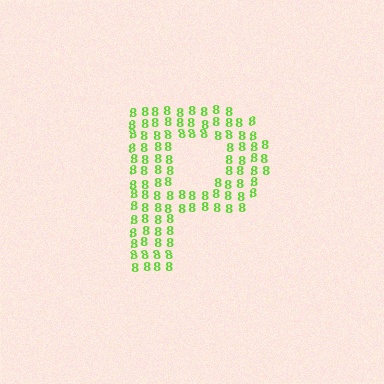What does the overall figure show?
The overall figure shows the letter P.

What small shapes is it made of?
It is made of small digit 8's.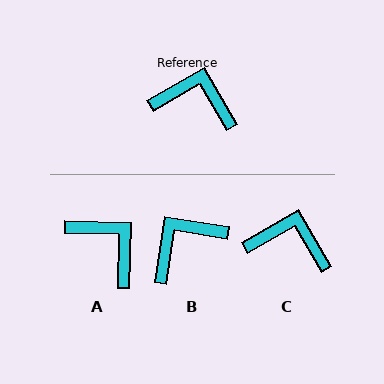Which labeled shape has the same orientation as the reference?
C.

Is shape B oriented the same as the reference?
No, it is off by about 51 degrees.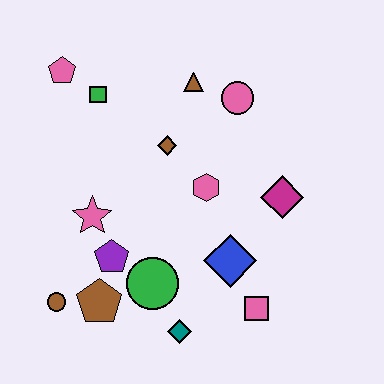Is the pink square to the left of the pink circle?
No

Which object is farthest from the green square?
The pink square is farthest from the green square.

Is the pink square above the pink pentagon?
No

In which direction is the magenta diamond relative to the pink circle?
The magenta diamond is below the pink circle.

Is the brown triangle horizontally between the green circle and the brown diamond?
No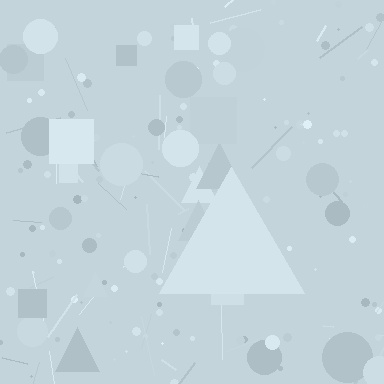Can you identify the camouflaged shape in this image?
The camouflaged shape is a triangle.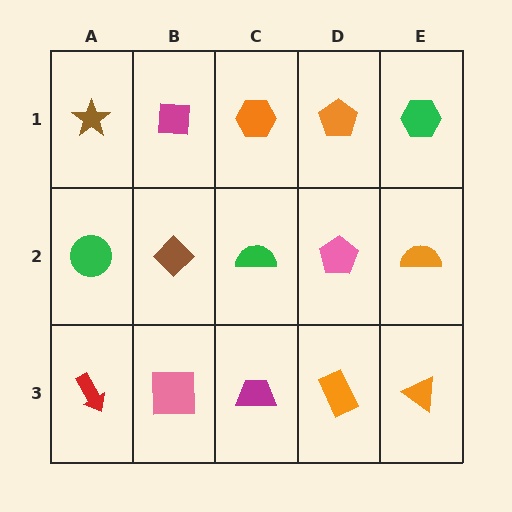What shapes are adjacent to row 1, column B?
A brown diamond (row 2, column B), a brown star (row 1, column A), an orange hexagon (row 1, column C).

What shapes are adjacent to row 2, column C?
An orange hexagon (row 1, column C), a magenta trapezoid (row 3, column C), a brown diamond (row 2, column B), a pink pentagon (row 2, column D).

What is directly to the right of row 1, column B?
An orange hexagon.